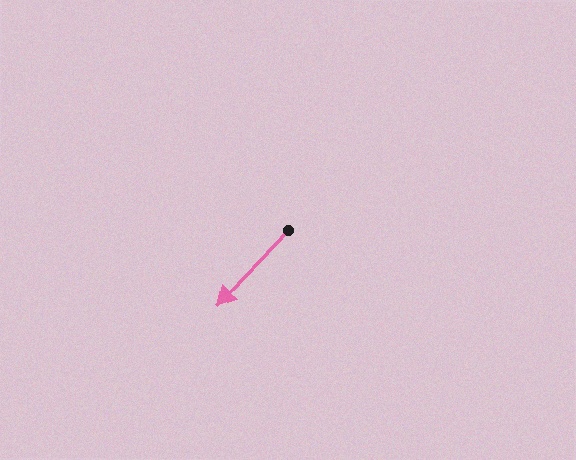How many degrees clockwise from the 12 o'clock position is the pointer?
Approximately 222 degrees.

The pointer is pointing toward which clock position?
Roughly 7 o'clock.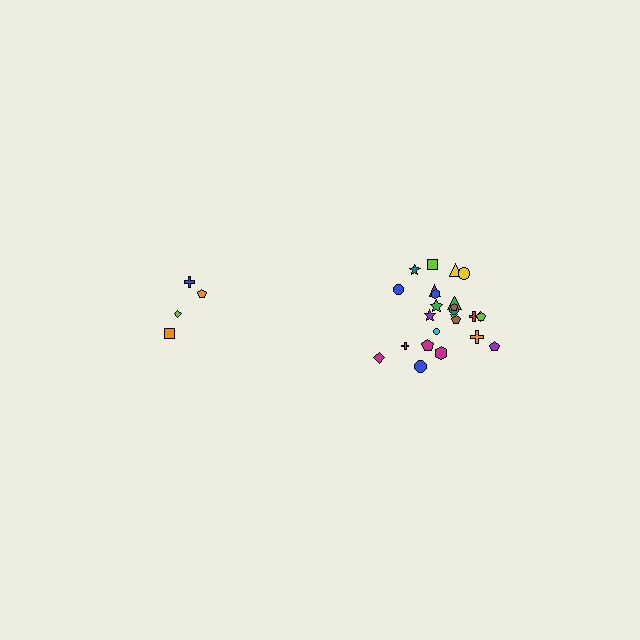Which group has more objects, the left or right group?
The right group.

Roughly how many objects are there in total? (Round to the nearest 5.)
Roughly 30 objects in total.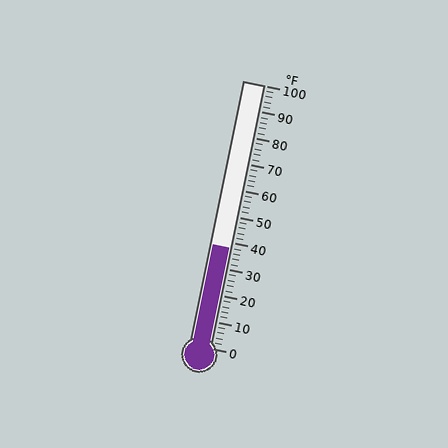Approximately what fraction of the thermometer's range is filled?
The thermometer is filled to approximately 40% of its range.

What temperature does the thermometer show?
The thermometer shows approximately 38°F.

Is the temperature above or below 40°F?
The temperature is below 40°F.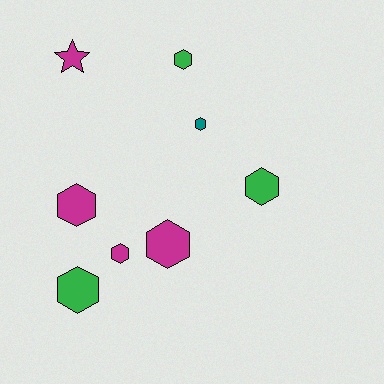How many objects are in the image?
There are 8 objects.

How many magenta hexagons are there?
There are 3 magenta hexagons.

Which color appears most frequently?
Magenta, with 4 objects.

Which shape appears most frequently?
Hexagon, with 7 objects.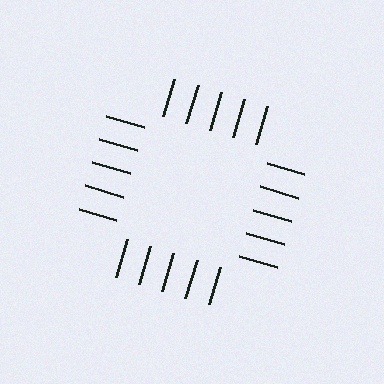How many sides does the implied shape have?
4 sides — the line-ends trace a square.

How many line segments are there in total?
20 — 5 along each of the 4 edges.